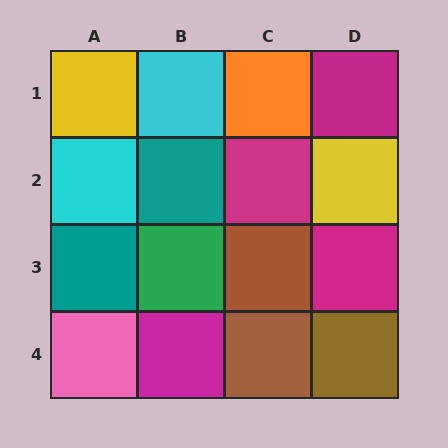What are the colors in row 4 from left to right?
Pink, magenta, brown, brown.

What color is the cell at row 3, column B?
Green.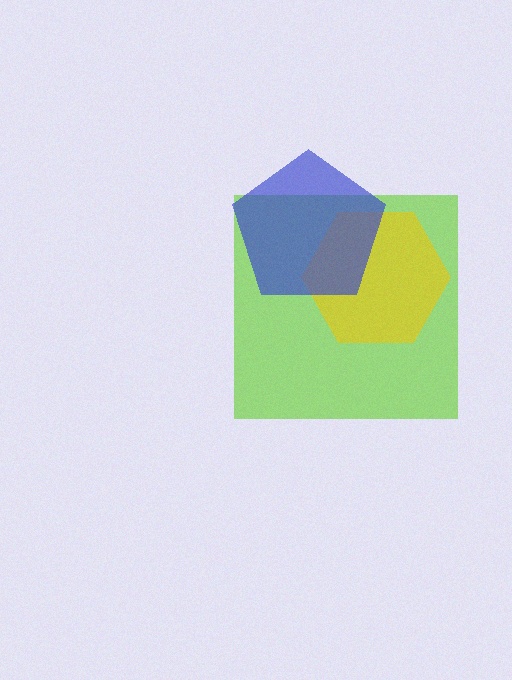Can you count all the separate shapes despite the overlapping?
Yes, there are 3 separate shapes.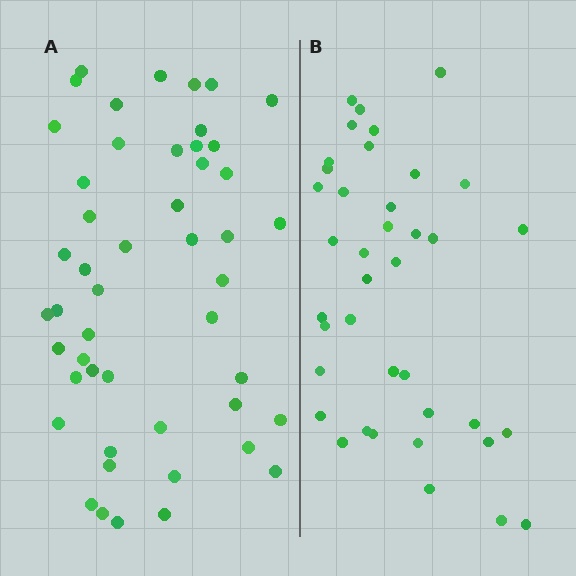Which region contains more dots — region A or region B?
Region A (the left region) has more dots.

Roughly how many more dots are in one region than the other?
Region A has roughly 10 or so more dots than region B.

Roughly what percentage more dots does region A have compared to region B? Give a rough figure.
About 25% more.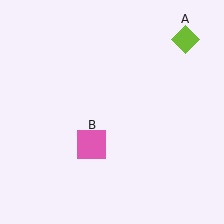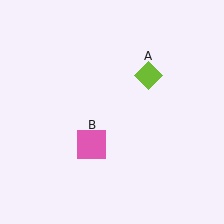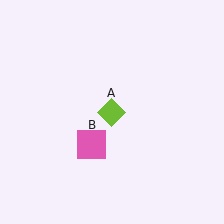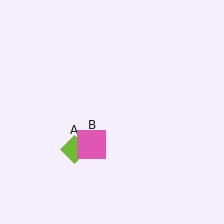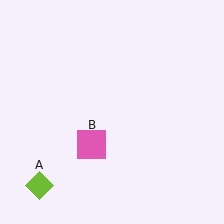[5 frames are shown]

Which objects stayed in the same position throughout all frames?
Pink square (object B) remained stationary.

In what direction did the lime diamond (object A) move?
The lime diamond (object A) moved down and to the left.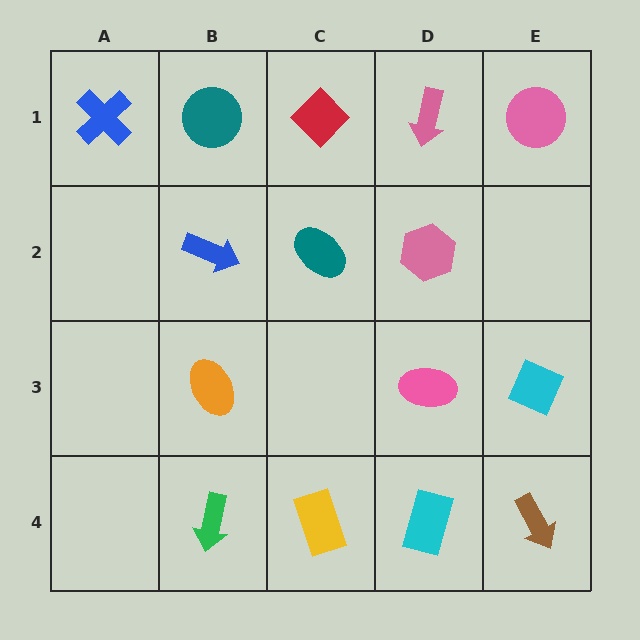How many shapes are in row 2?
3 shapes.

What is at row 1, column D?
A pink arrow.